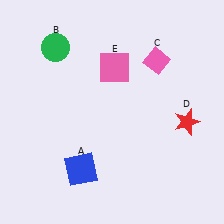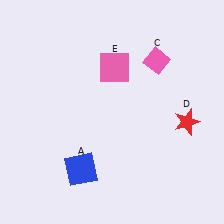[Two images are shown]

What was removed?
The green circle (B) was removed in Image 2.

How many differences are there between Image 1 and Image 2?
There is 1 difference between the two images.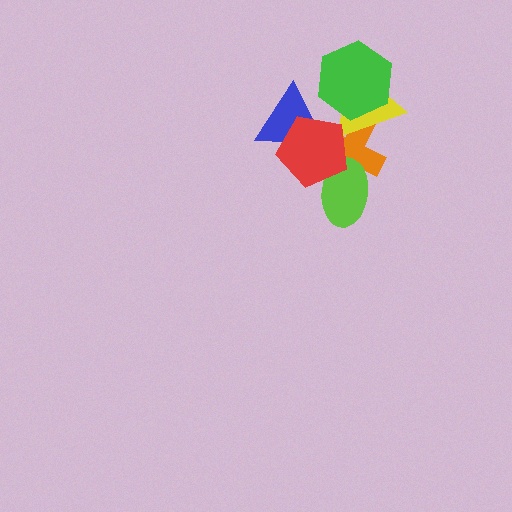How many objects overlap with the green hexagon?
1 object overlaps with the green hexagon.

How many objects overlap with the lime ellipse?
2 objects overlap with the lime ellipse.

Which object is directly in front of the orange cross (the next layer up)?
The yellow triangle is directly in front of the orange cross.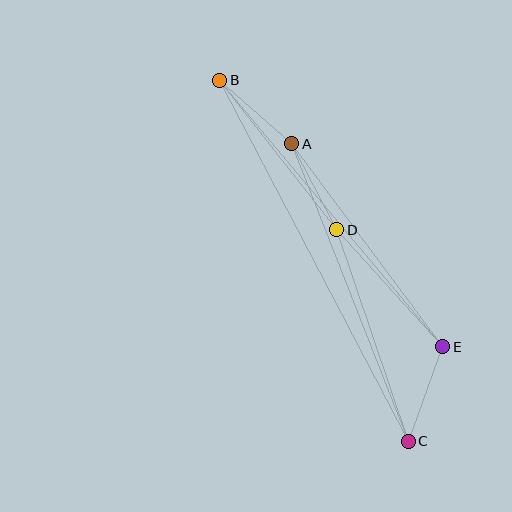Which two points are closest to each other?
Points A and B are closest to each other.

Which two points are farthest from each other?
Points B and C are farthest from each other.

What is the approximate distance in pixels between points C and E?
The distance between C and E is approximately 101 pixels.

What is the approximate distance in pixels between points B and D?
The distance between B and D is approximately 190 pixels.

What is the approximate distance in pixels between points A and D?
The distance between A and D is approximately 97 pixels.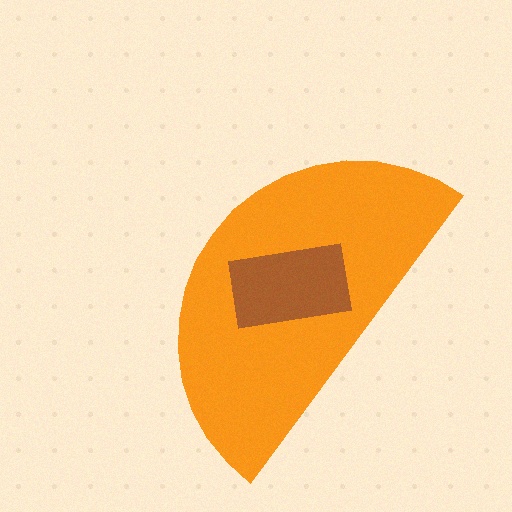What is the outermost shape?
The orange semicircle.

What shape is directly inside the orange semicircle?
The brown rectangle.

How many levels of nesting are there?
2.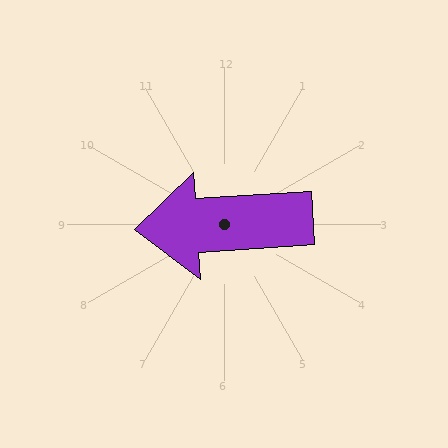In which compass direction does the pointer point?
West.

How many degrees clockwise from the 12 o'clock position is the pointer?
Approximately 266 degrees.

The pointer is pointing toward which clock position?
Roughly 9 o'clock.